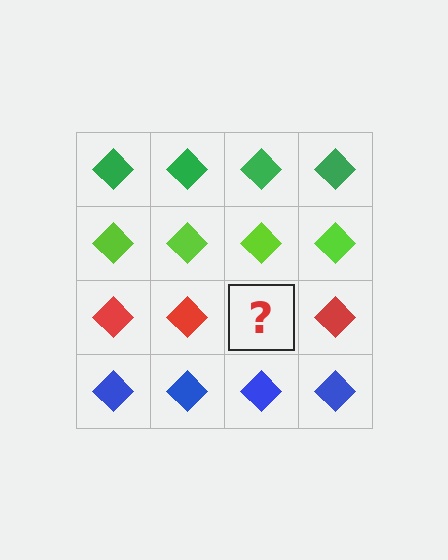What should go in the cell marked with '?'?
The missing cell should contain a red diamond.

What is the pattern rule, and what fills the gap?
The rule is that each row has a consistent color. The gap should be filled with a red diamond.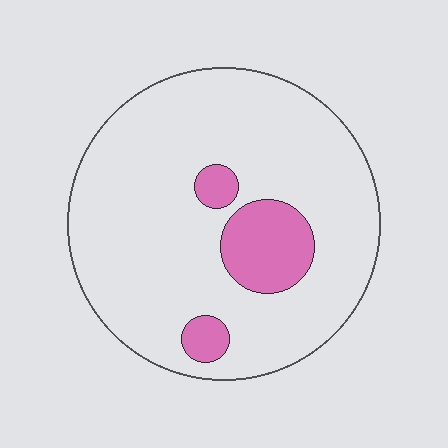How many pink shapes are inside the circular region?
3.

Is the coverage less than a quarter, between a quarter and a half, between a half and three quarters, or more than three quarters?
Less than a quarter.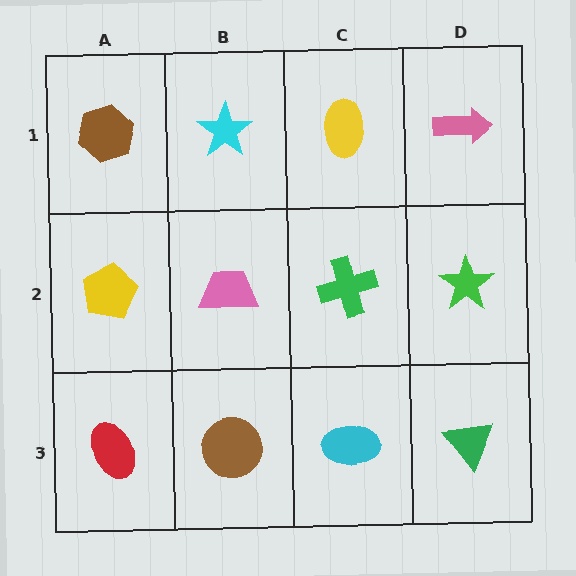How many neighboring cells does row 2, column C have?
4.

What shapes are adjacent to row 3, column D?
A green star (row 2, column D), a cyan ellipse (row 3, column C).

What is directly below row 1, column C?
A green cross.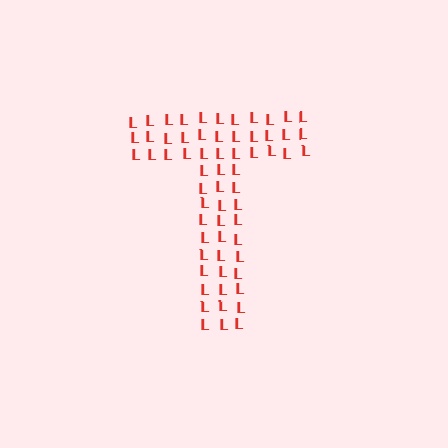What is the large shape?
The large shape is the letter T.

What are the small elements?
The small elements are letter L's.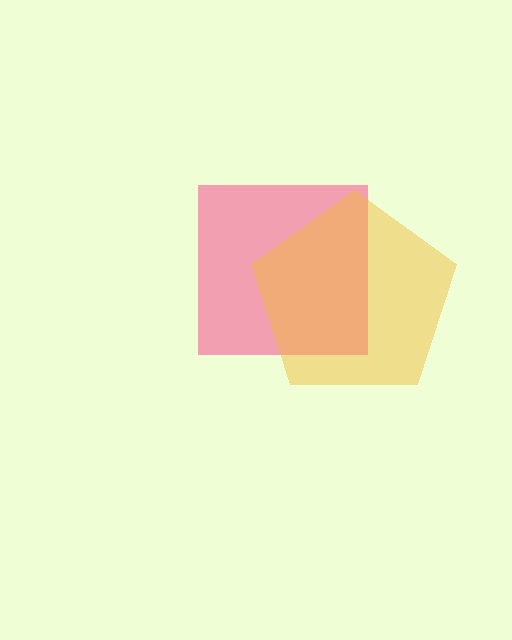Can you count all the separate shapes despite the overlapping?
Yes, there are 2 separate shapes.